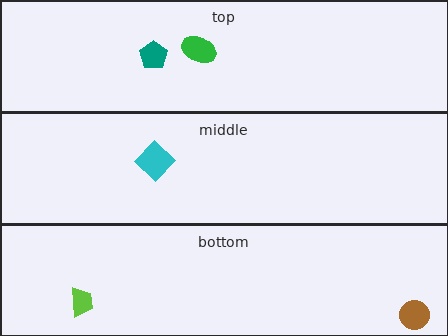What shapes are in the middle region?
The cyan diamond.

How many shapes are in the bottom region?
2.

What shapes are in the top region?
The green ellipse, the teal pentagon.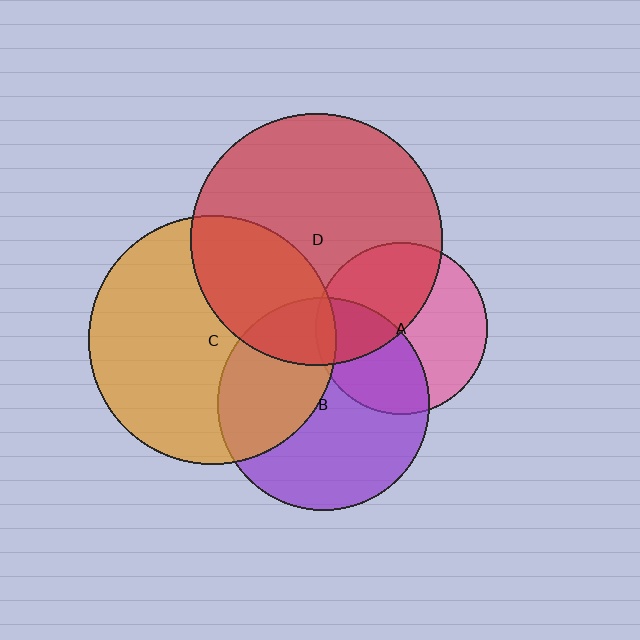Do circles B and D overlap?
Yes.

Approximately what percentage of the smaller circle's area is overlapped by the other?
Approximately 20%.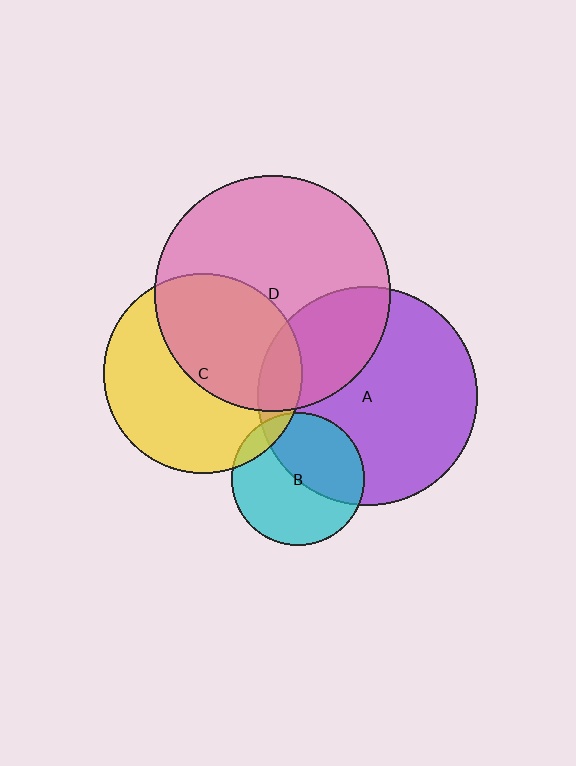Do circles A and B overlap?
Yes.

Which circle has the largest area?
Circle D (pink).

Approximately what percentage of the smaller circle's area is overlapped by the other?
Approximately 45%.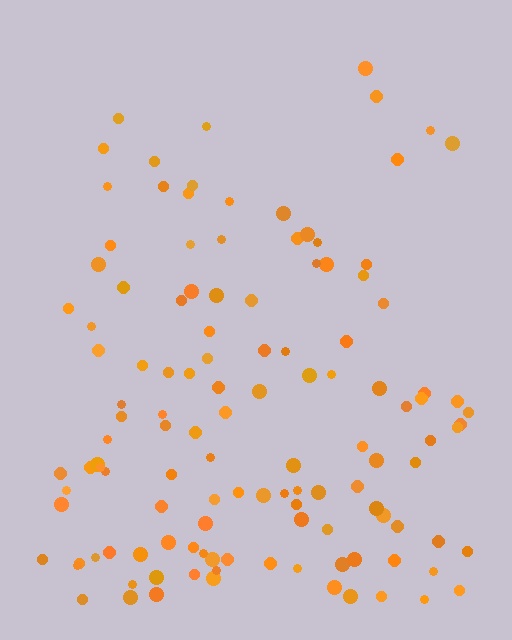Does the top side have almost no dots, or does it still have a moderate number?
Still a moderate number, just noticeably fewer than the bottom.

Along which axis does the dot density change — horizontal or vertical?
Vertical.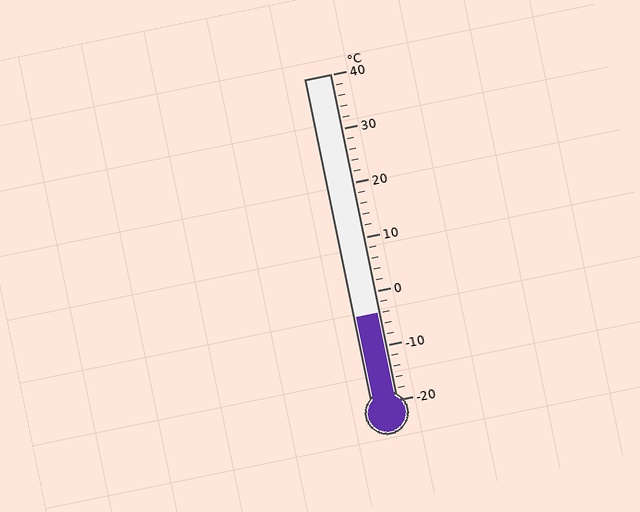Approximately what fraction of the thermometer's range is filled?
The thermometer is filled to approximately 25% of its range.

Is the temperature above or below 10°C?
The temperature is below 10°C.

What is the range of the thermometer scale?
The thermometer scale ranges from -20°C to 40°C.